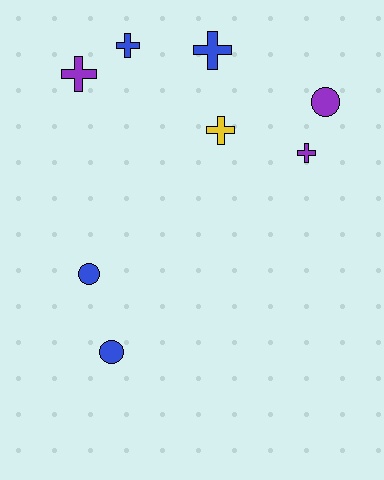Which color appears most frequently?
Blue, with 4 objects.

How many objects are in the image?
There are 8 objects.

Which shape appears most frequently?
Cross, with 5 objects.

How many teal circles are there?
There are no teal circles.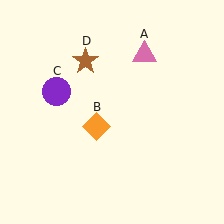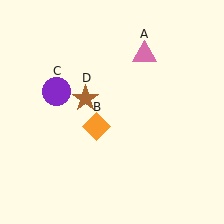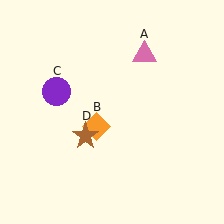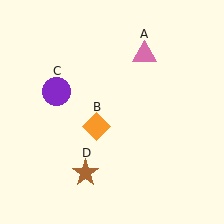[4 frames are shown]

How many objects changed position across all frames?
1 object changed position: brown star (object D).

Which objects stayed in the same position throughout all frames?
Pink triangle (object A) and orange diamond (object B) and purple circle (object C) remained stationary.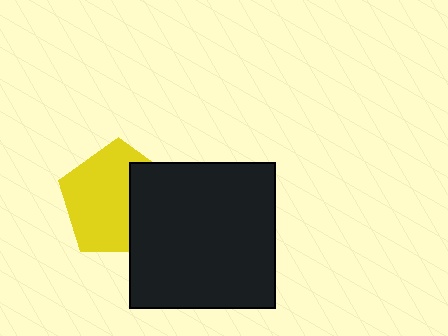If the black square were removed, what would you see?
You would see the complete yellow pentagon.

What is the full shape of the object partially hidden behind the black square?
The partially hidden object is a yellow pentagon.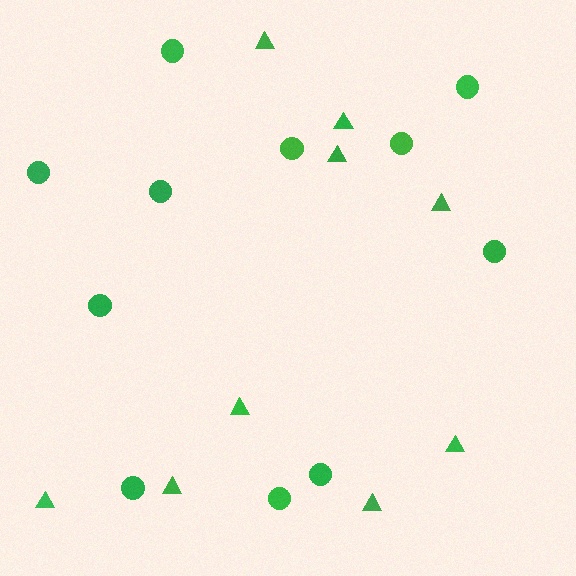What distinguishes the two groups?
There are 2 groups: one group of circles (11) and one group of triangles (9).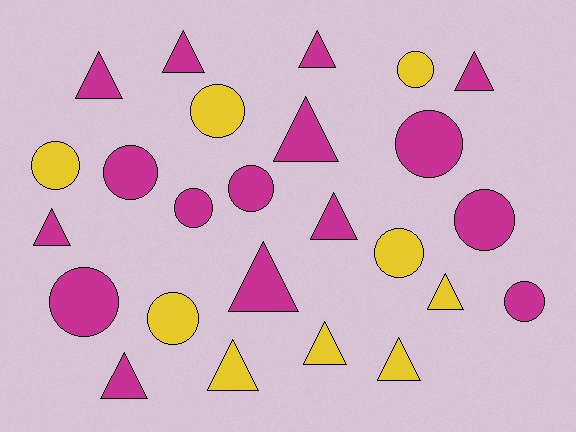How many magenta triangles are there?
There are 9 magenta triangles.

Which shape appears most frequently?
Triangle, with 13 objects.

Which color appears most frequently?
Magenta, with 16 objects.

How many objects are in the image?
There are 25 objects.